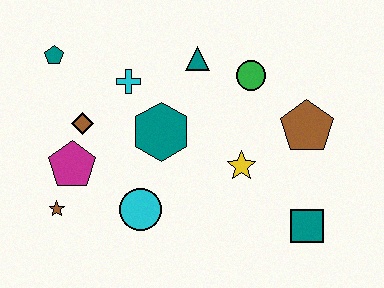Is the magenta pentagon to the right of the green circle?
No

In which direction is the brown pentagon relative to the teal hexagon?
The brown pentagon is to the right of the teal hexagon.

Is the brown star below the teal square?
No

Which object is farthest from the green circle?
The brown star is farthest from the green circle.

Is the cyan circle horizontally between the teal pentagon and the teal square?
Yes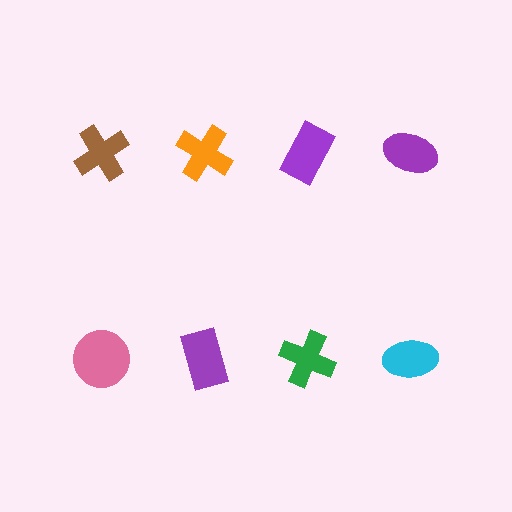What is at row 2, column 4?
A cyan ellipse.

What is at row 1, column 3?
A purple rectangle.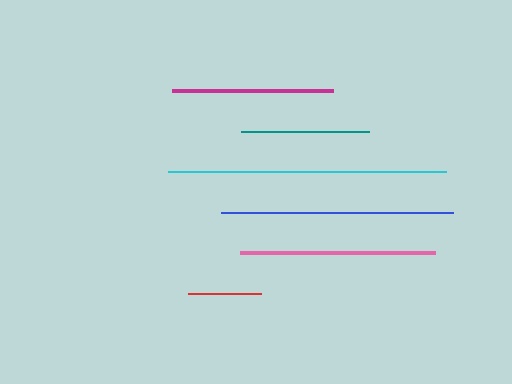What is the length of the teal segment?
The teal segment is approximately 128 pixels long.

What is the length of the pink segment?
The pink segment is approximately 196 pixels long.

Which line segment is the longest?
The cyan line is the longest at approximately 278 pixels.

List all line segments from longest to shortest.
From longest to shortest: cyan, blue, pink, magenta, teal, red.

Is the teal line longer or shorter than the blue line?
The blue line is longer than the teal line.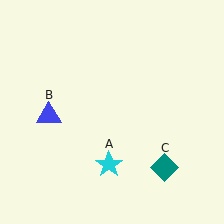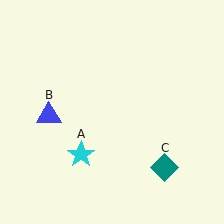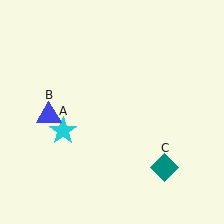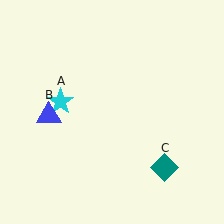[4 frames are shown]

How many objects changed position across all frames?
1 object changed position: cyan star (object A).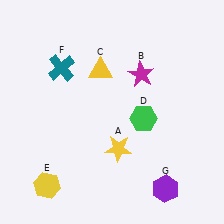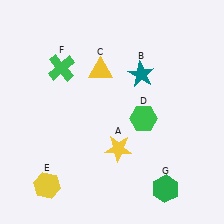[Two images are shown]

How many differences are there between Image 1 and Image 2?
There are 3 differences between the two images.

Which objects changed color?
B changed from magenta to teal. F changed from teal to green. G changed from purple to green.